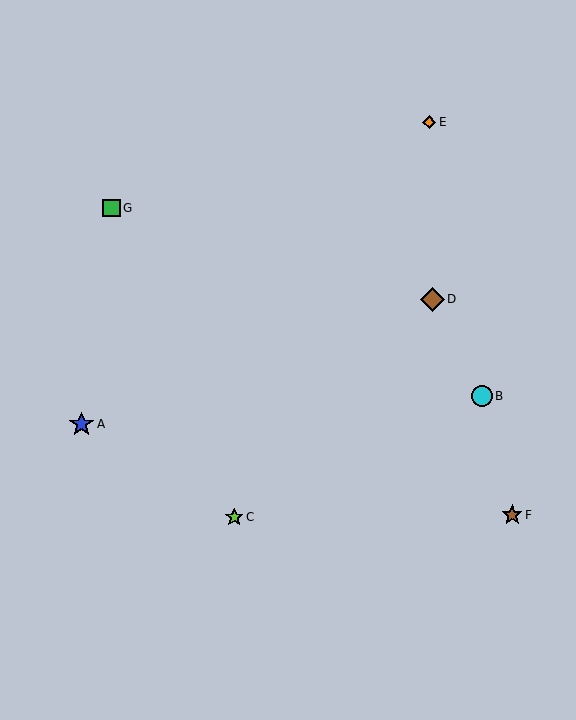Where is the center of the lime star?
The center of the lime star is at (234, 517).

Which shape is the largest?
The blue star (labeled A) is the largest.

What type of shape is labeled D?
Shape D is a brown diamond.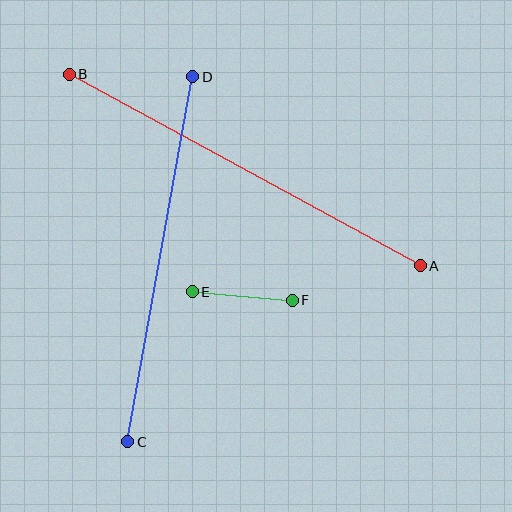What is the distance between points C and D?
The distance is approximately 371 pixels.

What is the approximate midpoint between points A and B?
The midpoint is at approximately (245, 170) pixels.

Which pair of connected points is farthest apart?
Points A and B are farthest apart.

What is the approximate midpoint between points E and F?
The midpoint is at approximately (242, 296) pixels.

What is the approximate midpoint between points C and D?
The midpoint is at approximately (160, 259) pixels.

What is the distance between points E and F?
The distance is approximately 100 pixels.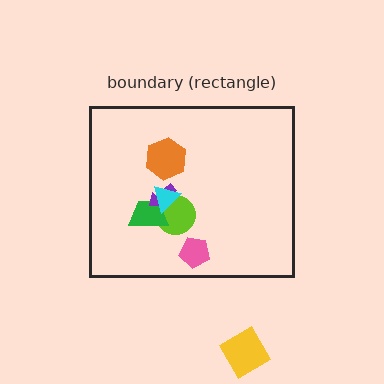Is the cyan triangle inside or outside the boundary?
Inside.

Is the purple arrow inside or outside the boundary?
Inside.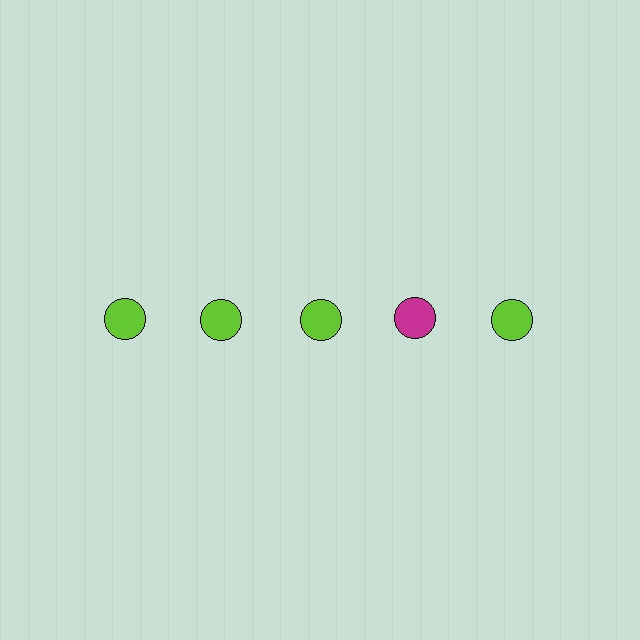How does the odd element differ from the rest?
It has a different color: magenta instead of lime.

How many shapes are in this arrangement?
There are 5 shapes arranged in a grid pattern.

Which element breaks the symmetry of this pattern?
The magenta circle in the top row, second from right column breaks the symmetry. All other shapes are lime circles.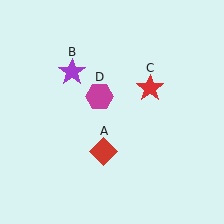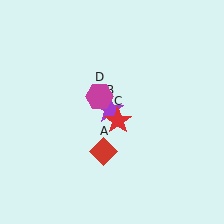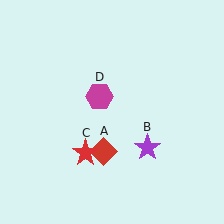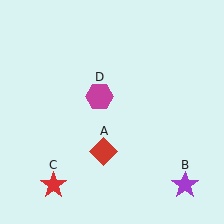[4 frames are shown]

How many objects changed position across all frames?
2 objects changed position: purple star (object B), red star (object C).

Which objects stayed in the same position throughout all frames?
Red diamond (object A) and magenta hexagon (object D) remained stationary.